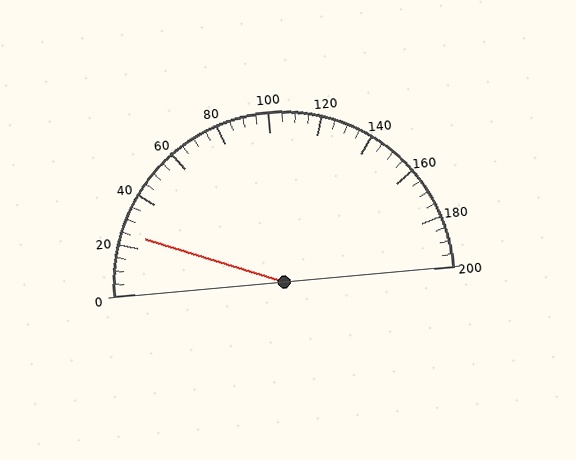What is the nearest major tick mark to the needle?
The nearest major tick mark is 20.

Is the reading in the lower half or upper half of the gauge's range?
The reading is in the lower half of the range (0 to 200).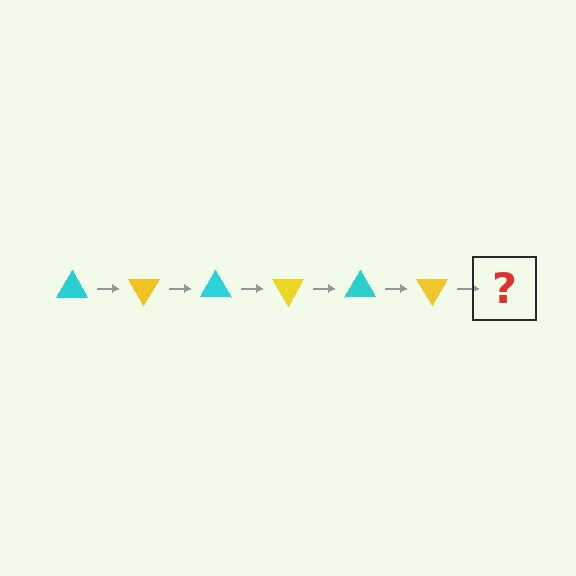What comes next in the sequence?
The next element should be a cyan triangle, rotated 360 degrees from the start.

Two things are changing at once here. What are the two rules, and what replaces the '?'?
The two rules are that it rotates 60 degrees each step and the color cycles through cyan and yellow. The '?' should be a cyan triangle, rotated 360 degrees from the start.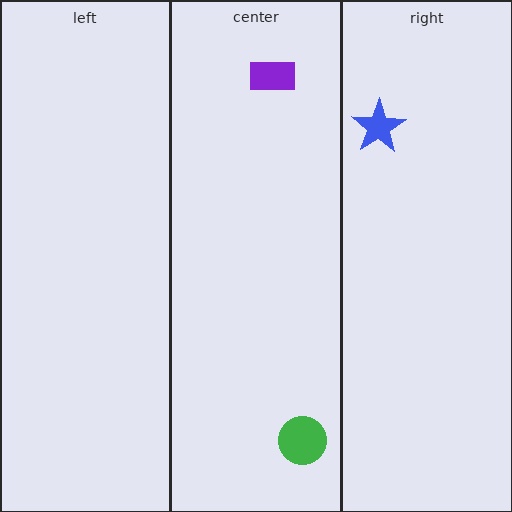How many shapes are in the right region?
1.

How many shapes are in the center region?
2.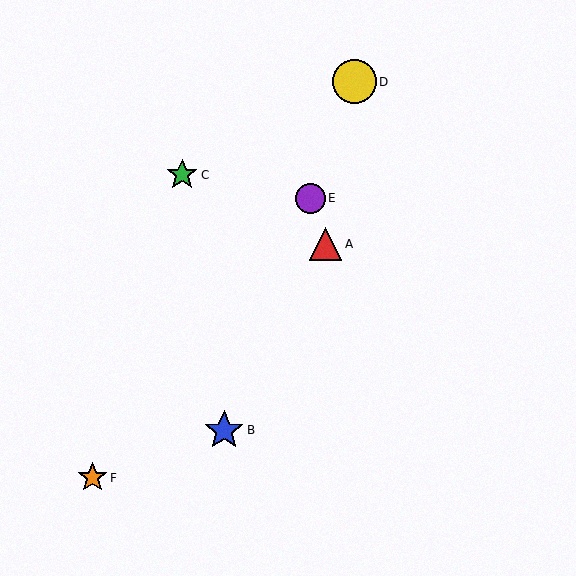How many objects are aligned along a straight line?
3 objects (B, D, E) are aligned along a straight line.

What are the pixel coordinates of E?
Object E is at (311, 198).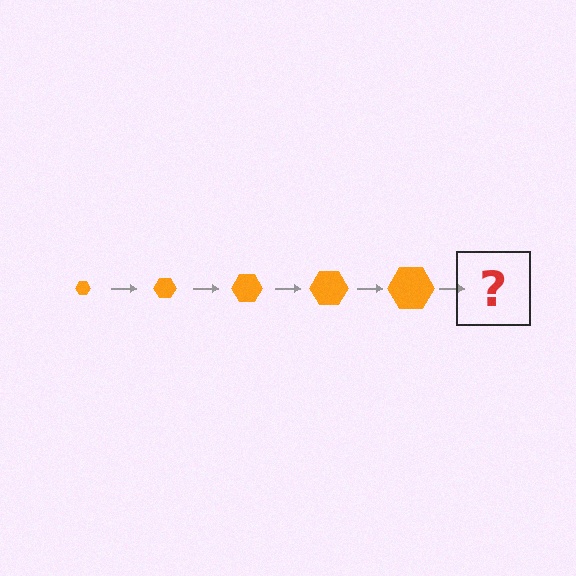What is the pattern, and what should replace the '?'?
The pattern is that the hexagon gets progressively larger each step. The '?' should be an orange hexagon, larger than the previous one.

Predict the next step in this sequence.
The next step is an orange hexagon, larger than the previous one.